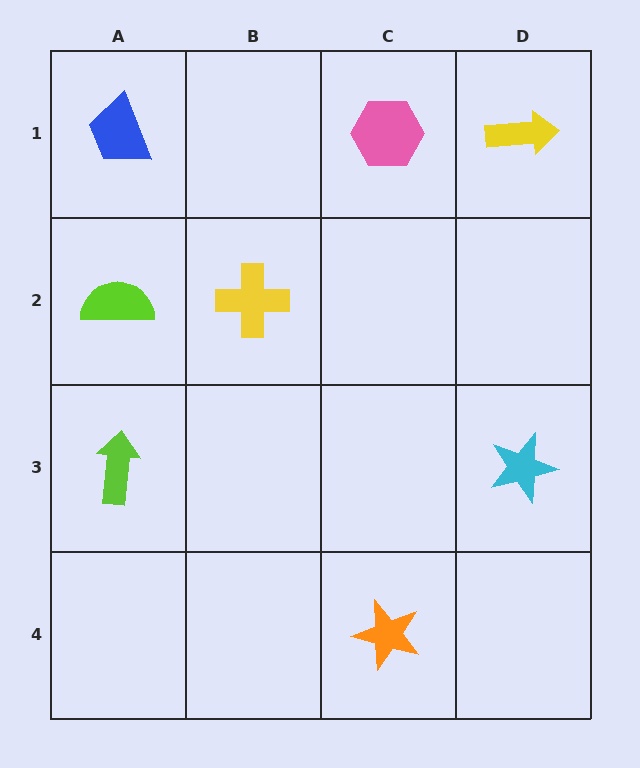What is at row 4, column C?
An orange star.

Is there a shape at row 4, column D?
No, that cell is empty.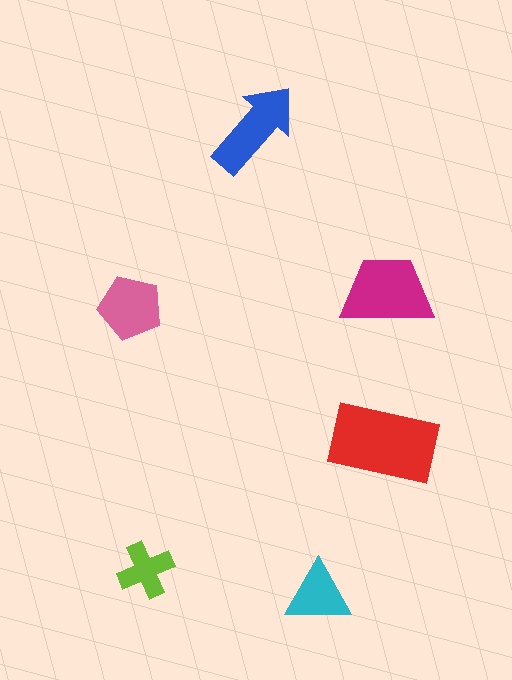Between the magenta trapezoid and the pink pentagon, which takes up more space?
The magenta trapezoid.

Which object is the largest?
The red rectangle.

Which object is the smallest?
The lime cross.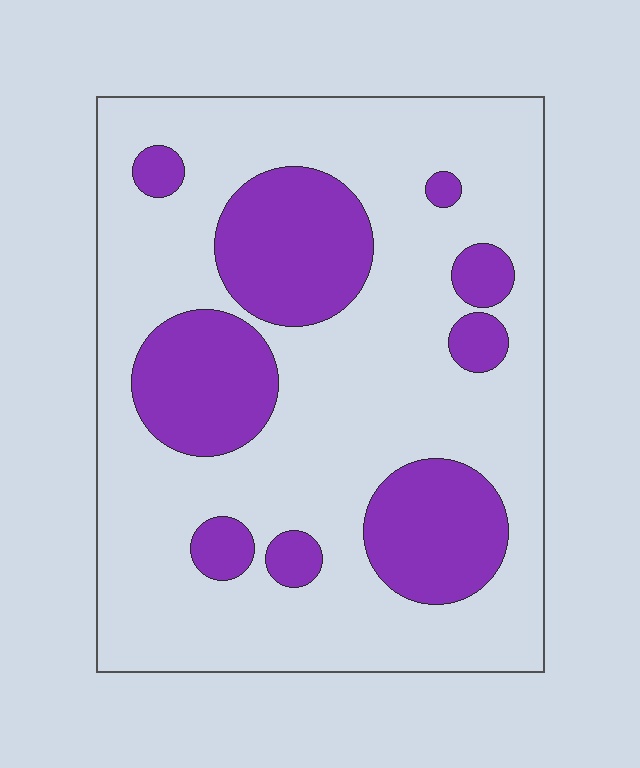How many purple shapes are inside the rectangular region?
9.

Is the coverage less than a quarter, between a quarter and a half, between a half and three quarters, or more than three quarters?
Between a quarter and a half.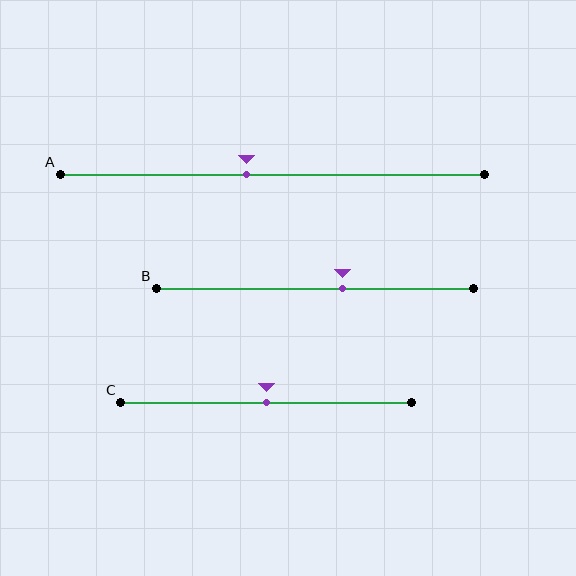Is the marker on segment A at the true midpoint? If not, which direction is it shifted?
No, the marker on segment A is shifted to the left by about 6% of the segment length.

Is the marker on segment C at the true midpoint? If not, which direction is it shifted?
Yes, the marker on segment C is at the true midpoint.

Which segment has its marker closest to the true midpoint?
Segment C has its marker closest to the true midpoint.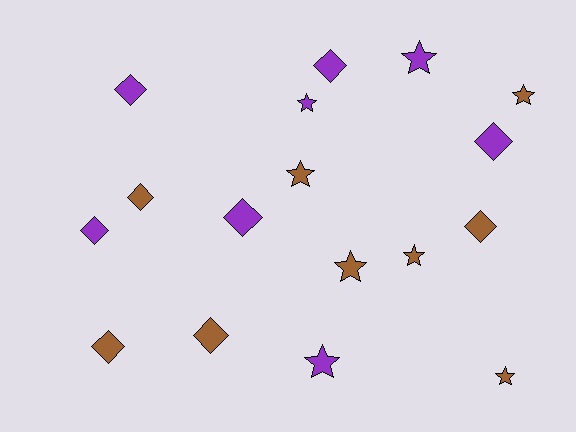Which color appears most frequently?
Brown, with 9 objects.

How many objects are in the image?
There are 17 objects.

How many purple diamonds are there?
There are 5 purple diamonds.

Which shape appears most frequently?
Diamond, with 9 objects.